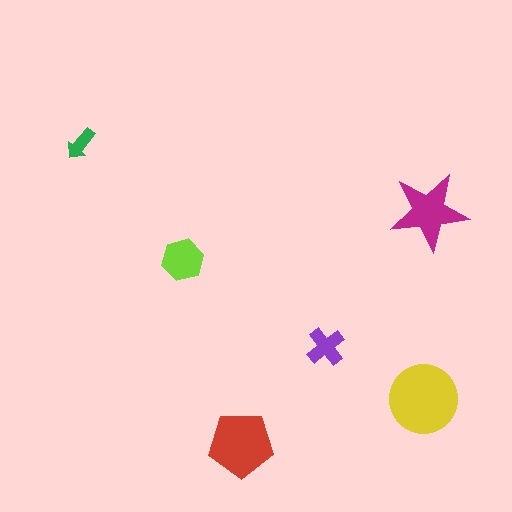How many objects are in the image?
There are 6 objects in the image.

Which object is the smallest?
The green arrow.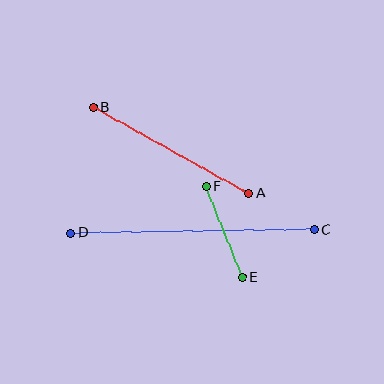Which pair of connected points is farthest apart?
Points C and D are farthest apart.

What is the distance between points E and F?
The distance is approximately 98 pixels.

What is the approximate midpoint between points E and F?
The midpoint is at approximately (224, 232) pixels.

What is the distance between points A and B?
The distance is approximately 178 pixels.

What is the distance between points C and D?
The distance is approximately 244 pixels.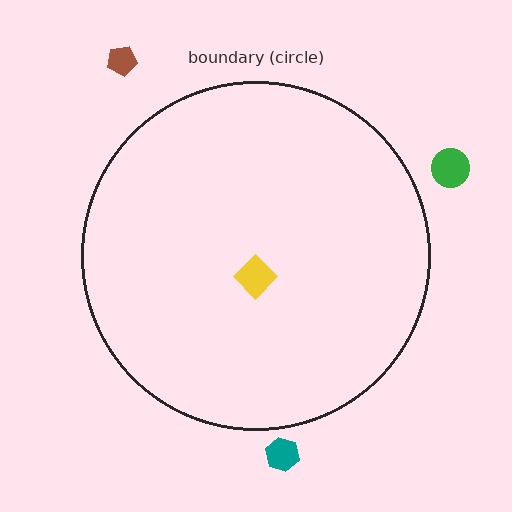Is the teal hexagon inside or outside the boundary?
Outside.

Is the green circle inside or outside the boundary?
Outside.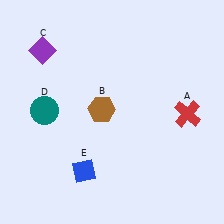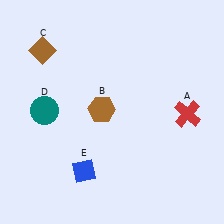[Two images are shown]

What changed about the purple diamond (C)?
In Image 1, C is purple. In Image 2, it changed to brown.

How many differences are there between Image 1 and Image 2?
There is 1 difference between the two images.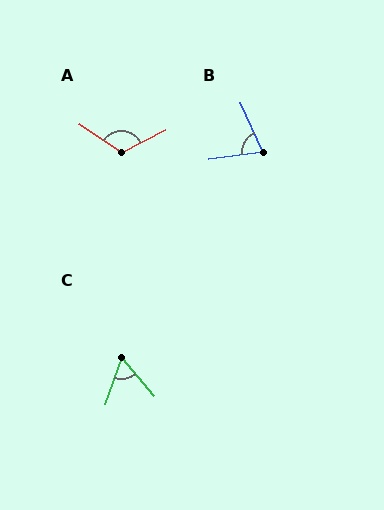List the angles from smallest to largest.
C (59°), B (73°), A (119°).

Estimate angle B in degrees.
Approximately 73 degrees.